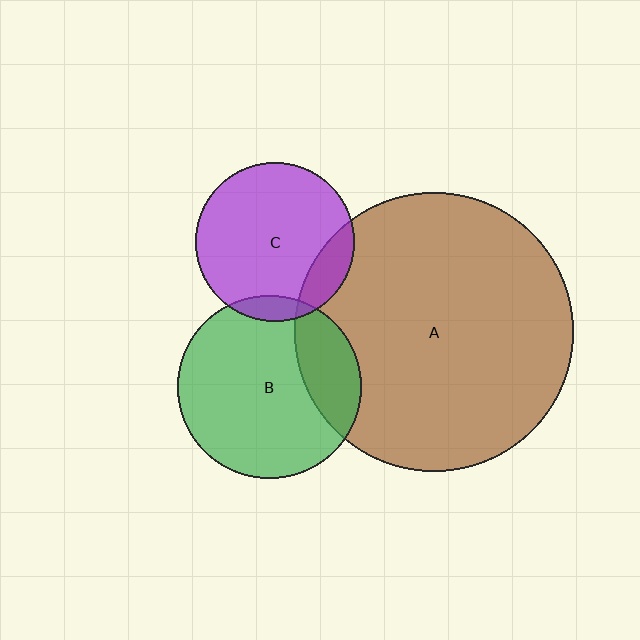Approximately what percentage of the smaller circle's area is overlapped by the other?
Approximately 20%.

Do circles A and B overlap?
Yes.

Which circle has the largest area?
Circle A (brown).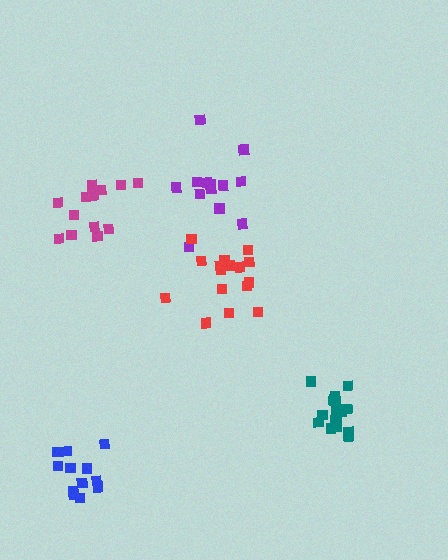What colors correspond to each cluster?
The clusters are colored: purple, blue, red, teal, magenta.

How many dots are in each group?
Group 1: 13 dots, Group 2: 12 dots, Group 3: 16 dots, Group 4: 18 dots, Group 5: 13 dots (72 total).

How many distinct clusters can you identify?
There are 5 distinct clusters.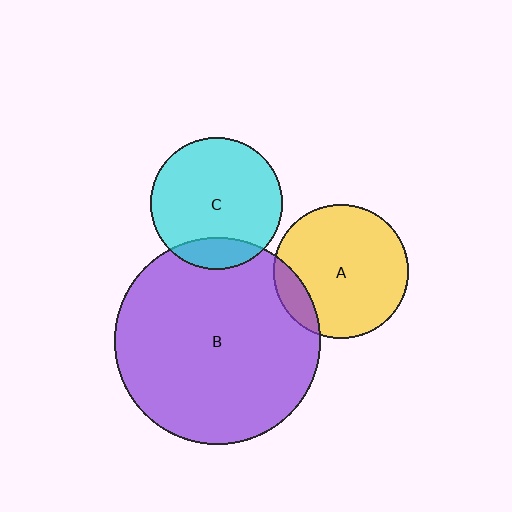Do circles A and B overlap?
Yes.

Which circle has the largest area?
Circle B (purple).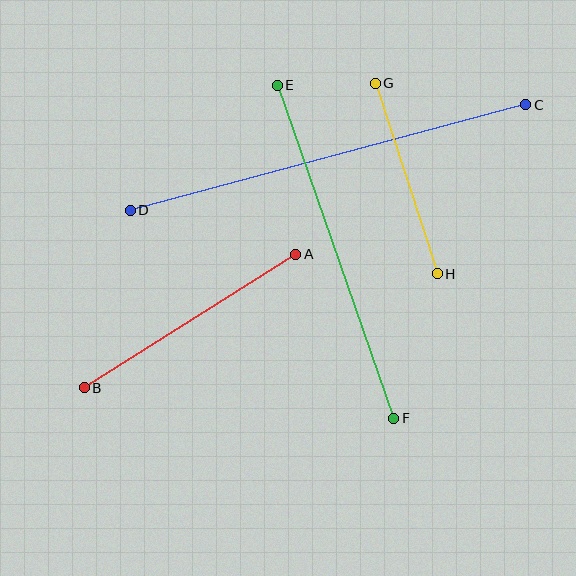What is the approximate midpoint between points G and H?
The midpoint is at approximately (406, 178) pixels.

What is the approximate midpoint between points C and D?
The midpoint is at approximately (328, 157) pixels.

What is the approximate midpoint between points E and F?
The midpoint is at approximately (335, 252) pixels.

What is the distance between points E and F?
The distance is approximately 353 pixels.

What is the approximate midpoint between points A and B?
The midpoint is at approximately (190, 321) pixels.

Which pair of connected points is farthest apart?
Points C and D are farthest apart.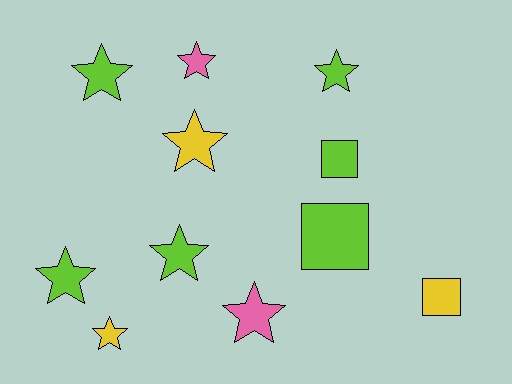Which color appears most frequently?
Lime, with 6 objects.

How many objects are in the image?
There are 11 objects.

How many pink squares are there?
There are no pink squares.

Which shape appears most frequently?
Star, with 8 objects.